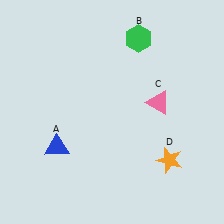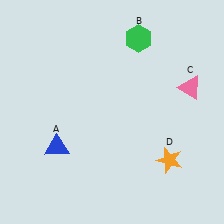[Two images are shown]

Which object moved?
The pink triangle (C) moved right.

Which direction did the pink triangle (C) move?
The pink triangle (C) moved right.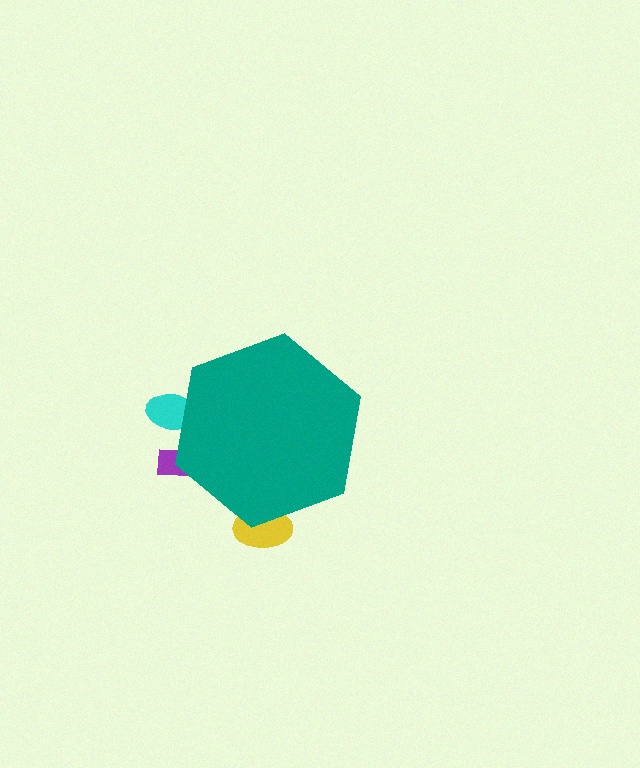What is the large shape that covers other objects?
A teal hexagon.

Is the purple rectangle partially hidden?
Yes, the purple rectangle is partially hidden behind the teal hexagon.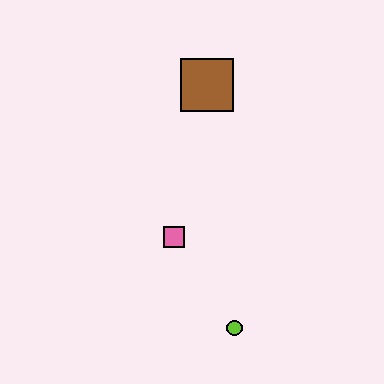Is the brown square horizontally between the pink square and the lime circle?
Yes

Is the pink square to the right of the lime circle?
No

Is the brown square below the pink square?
No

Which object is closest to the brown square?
The pink square is closest to the brown square.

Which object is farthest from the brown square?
The lime circle is farthest from the brown square.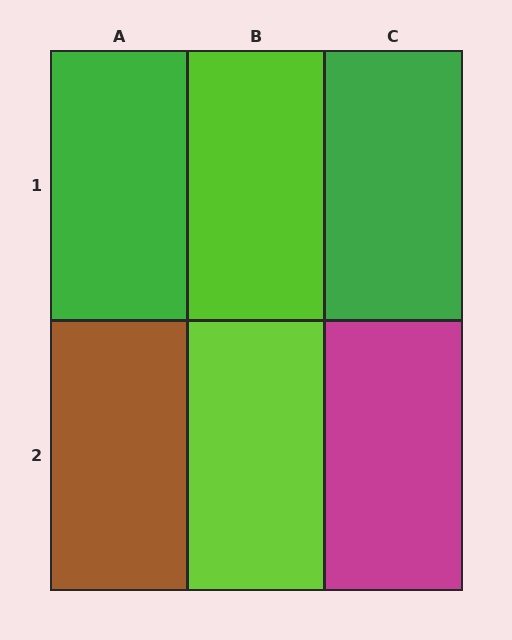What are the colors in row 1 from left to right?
Green, lime, green.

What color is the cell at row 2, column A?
Brown.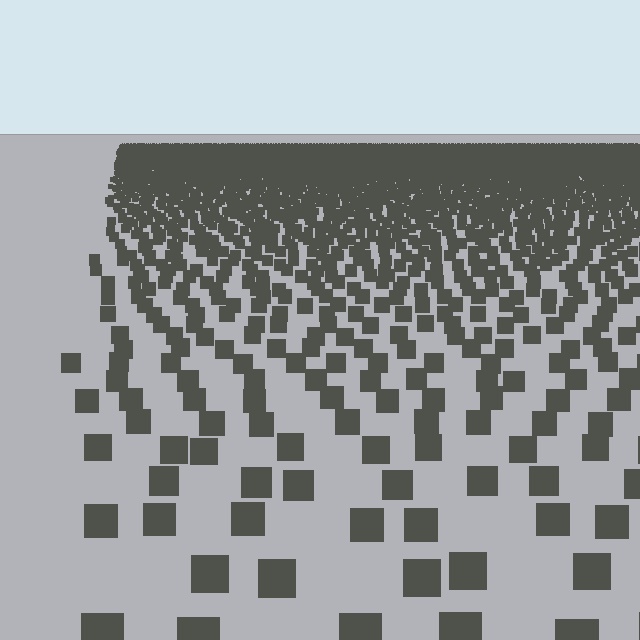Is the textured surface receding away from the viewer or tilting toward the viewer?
The surface is receding away from the viewer. Texture elements get smaller and denser toward the top.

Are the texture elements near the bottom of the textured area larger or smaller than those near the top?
Larger. Near the bottom, elements are closer to the viewer and appear at a bigger on-screen size.